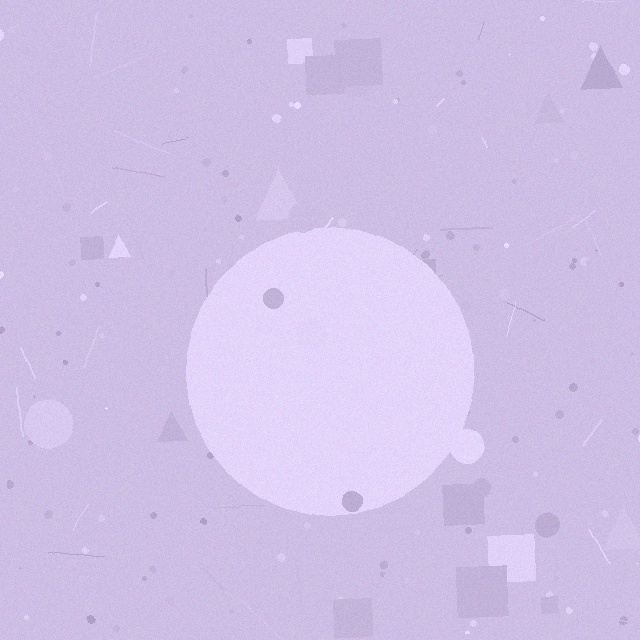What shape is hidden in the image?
A circle is hidden in the image.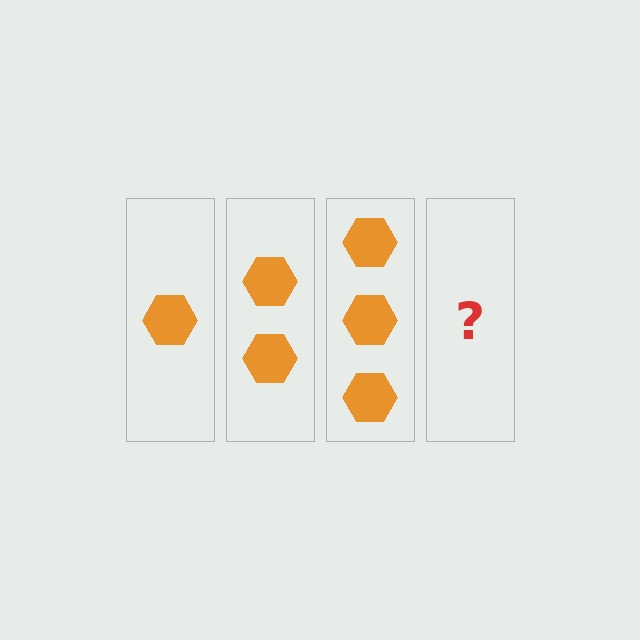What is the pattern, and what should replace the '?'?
The pattern is that each step adds one more hexagon. The '?' should be 4 hexagons.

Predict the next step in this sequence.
The next step is 4 hexagons.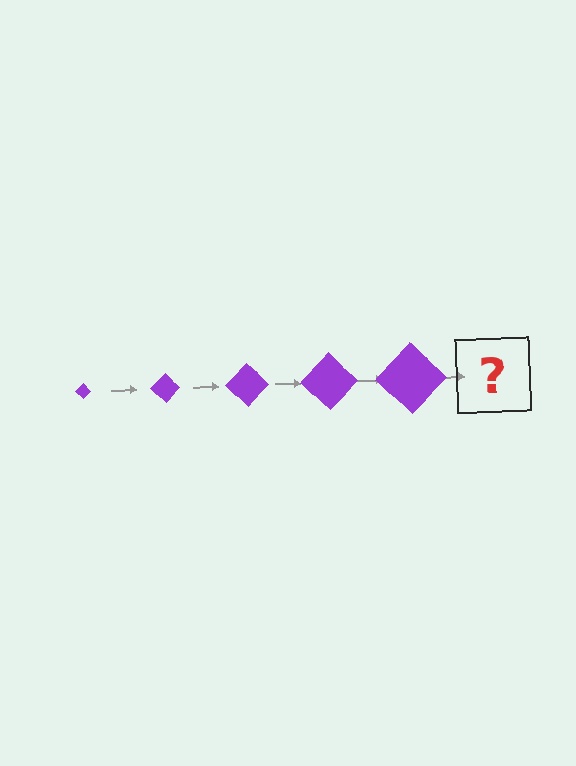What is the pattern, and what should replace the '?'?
The pattern is that the diamond gets progressively larger each step. The '?' should be a purple diamond, larger than the previous one.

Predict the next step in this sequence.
The next step is a purple diamond, larger than the previous one.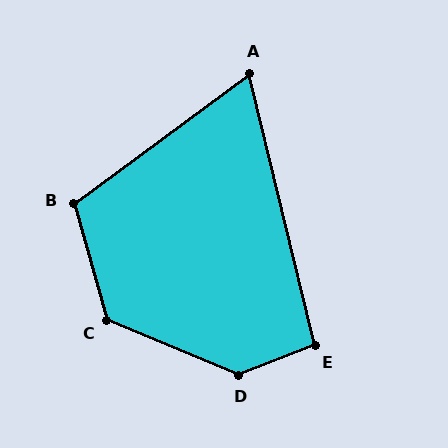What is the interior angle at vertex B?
Approximately 111 degrees (obtuse).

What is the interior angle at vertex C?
Approximately 128 degrees (obtuse).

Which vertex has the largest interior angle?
D, at approximately 136 degrees.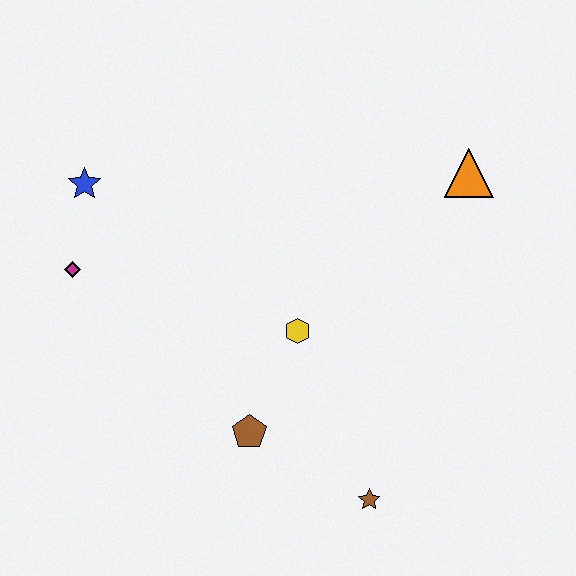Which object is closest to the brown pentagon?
The yellow hexagon is closest to the brown pentagon.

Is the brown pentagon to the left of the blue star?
No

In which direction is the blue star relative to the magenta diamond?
The blue star is above the magenta diamond.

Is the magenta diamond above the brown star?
Yes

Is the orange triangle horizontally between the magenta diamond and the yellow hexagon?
No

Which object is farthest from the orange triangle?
The magenta diamond is farthest from the orange triangle.